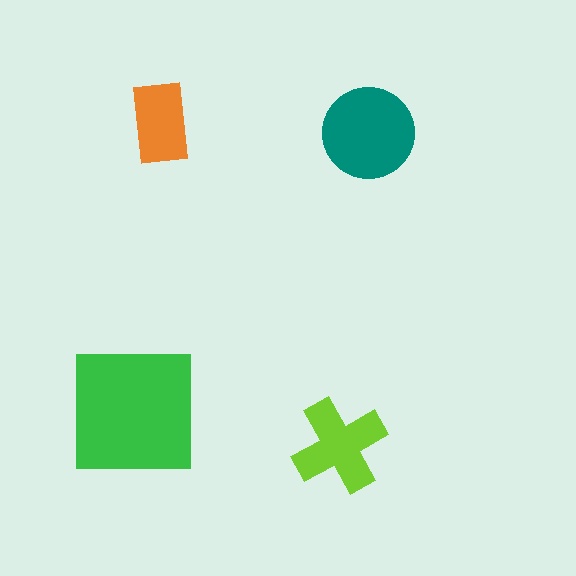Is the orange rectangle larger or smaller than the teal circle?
Smaller.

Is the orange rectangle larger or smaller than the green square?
Smaller.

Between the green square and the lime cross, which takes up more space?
The green square.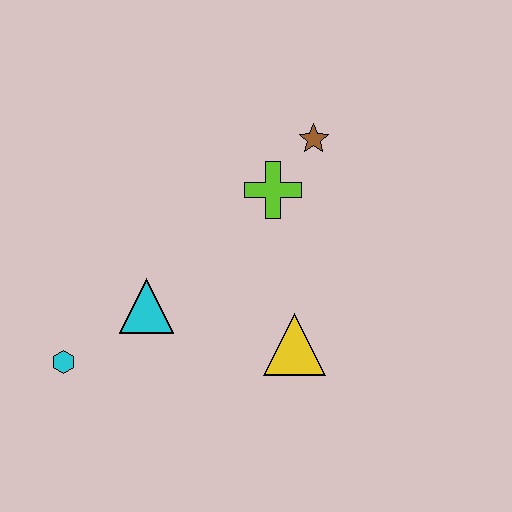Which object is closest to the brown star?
The lime cross is closest to the brown star.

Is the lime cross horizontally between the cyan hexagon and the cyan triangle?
No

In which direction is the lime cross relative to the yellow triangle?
The lime cross is above the yellow triangle.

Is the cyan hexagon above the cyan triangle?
No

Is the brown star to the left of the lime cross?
No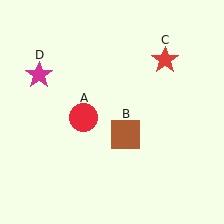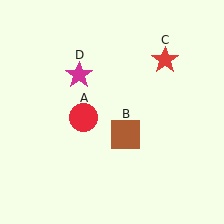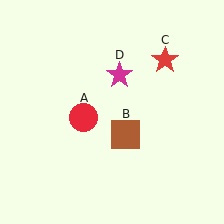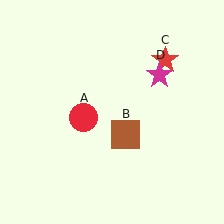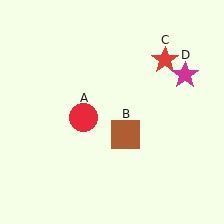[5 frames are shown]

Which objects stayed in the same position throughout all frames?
Red circle (object A) and brown square (object B) and red star (object C) remained stationary.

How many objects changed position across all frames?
1 object changed position: magenta star (object D).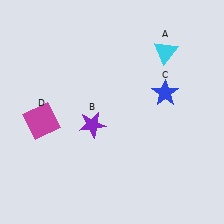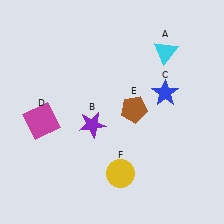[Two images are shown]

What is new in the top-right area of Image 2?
A brown pentagon (E) was added in the top-right area of Image 2.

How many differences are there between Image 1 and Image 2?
There are 2 differences between the two images.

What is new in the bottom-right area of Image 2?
A yellow circle (F) was added in the bottom-right area of Image 2.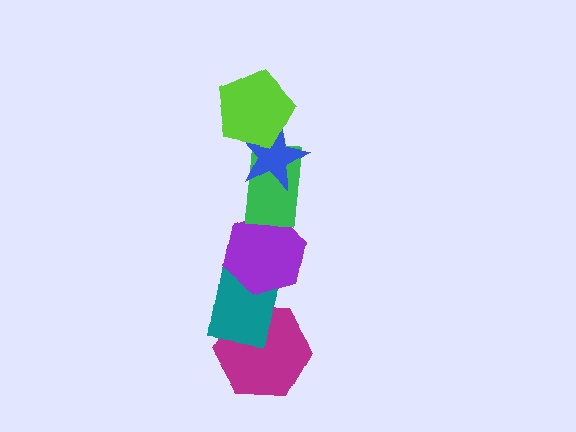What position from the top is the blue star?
The blue star is 2nd from the top.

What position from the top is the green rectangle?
The green rectangle is 3rd from the top.